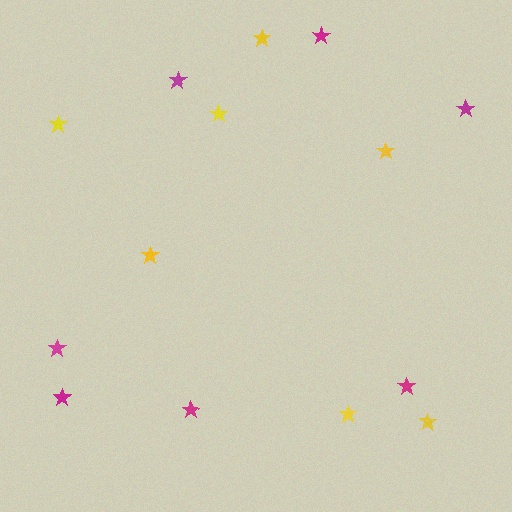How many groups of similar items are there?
There are 2 groups: one group of yellow stars (7) and one group of magenta stars (7).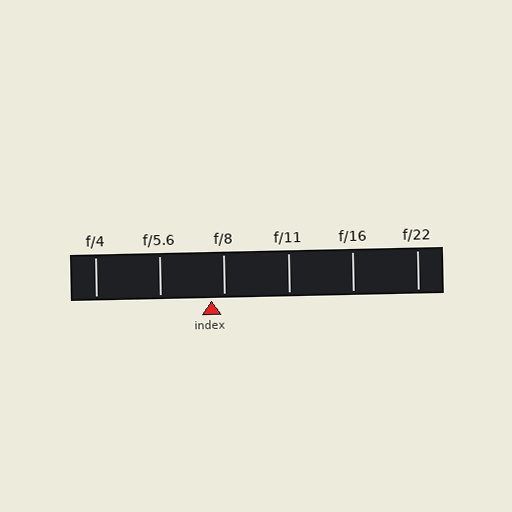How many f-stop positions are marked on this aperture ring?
There are 6 f-stop positions marked.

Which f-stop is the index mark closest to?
The index mark is closest to f/8.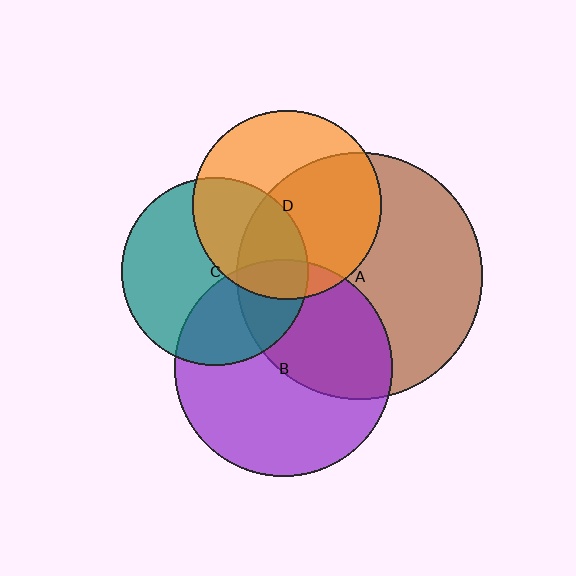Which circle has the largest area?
Circle A (brown).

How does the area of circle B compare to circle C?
Approximately 1.3 times.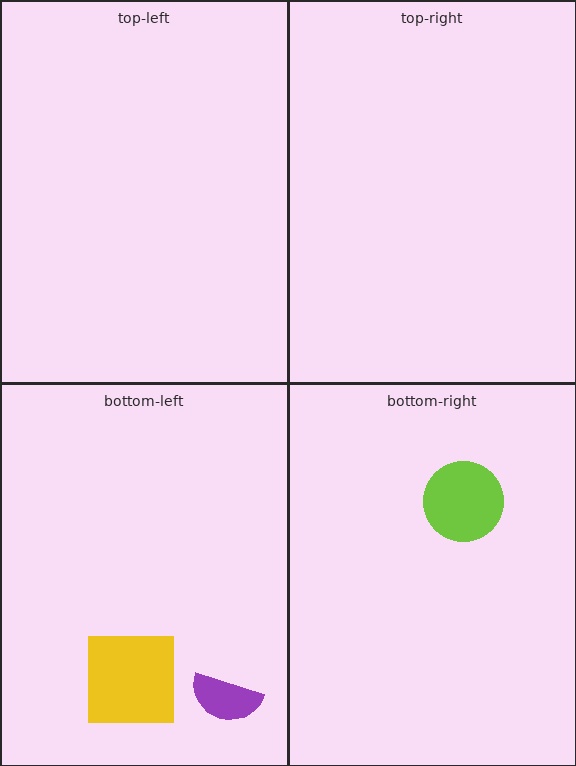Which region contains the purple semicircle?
The bottom-left region.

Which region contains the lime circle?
The bottom-right region.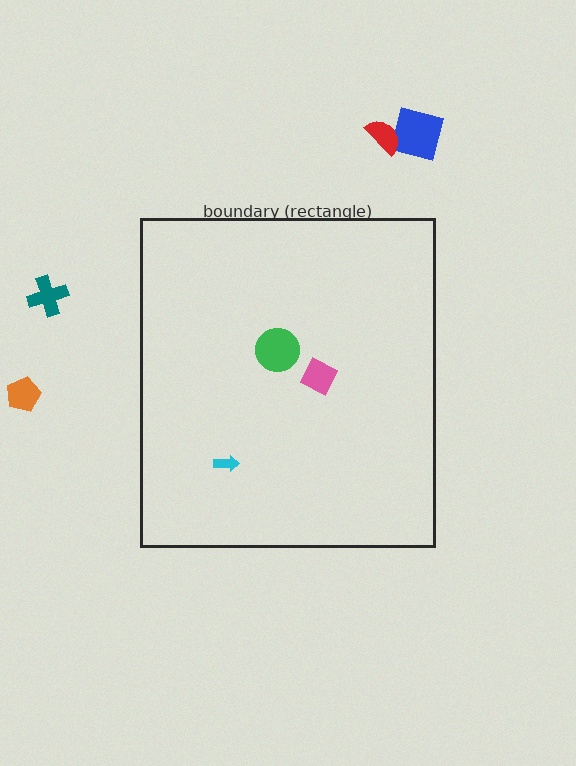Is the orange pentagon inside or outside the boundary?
Outside.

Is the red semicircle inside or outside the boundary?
Outside.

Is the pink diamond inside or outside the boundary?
Inside.